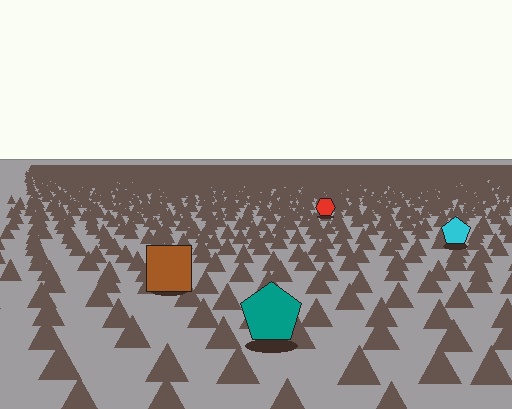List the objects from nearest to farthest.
From nearest to farthest: the teal pentagon, the brown square, the cyan pentagon, the red hexagon.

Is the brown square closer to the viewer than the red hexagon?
Yes. The brown square is closer — you can tell from the texture gradient: the ground texture is coarser near it.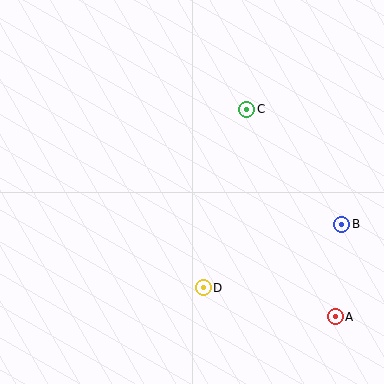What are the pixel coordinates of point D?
Point D is at (203, 288).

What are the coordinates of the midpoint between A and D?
The midpoint between A and D is at (269, 302).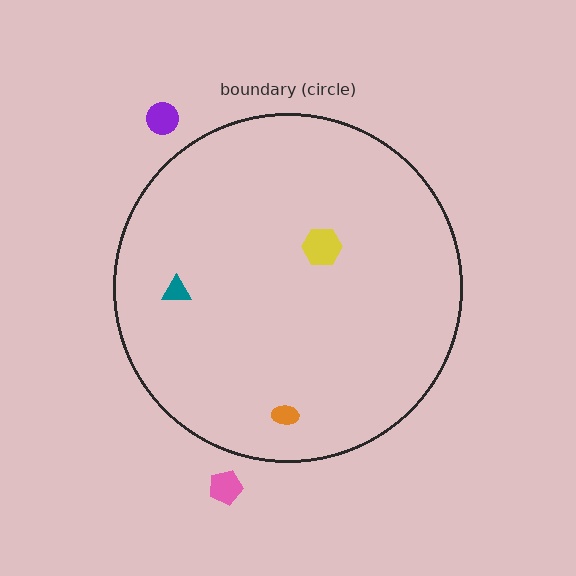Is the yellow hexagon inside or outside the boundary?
Inside.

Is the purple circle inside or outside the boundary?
Outside.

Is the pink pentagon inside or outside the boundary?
Outside.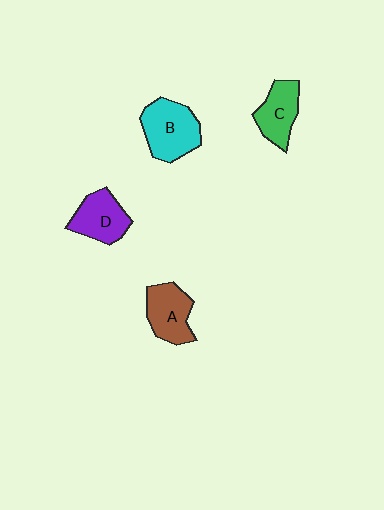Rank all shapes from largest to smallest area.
From largest to smallest: B (cyan), A (brown), D (purple), C (green).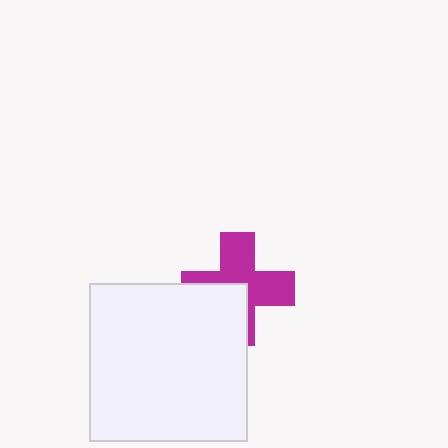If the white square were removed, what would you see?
You would see the complete magenta cross.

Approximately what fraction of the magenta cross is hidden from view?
Roughly 38% of the magenta cross is hidden behind the white square.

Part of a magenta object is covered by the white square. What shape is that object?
It is a cross.